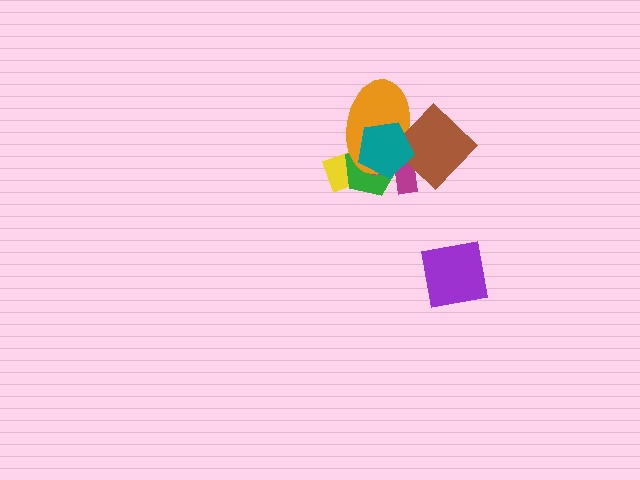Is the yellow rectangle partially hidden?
Yes, it is partially covered by another shape.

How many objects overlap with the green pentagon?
4 objects overlap with the green pentagon.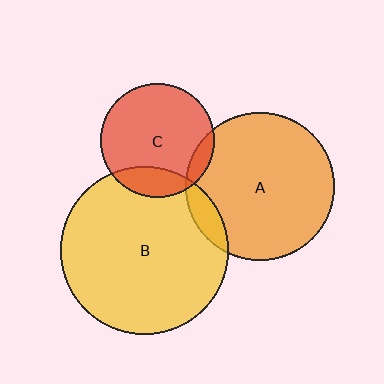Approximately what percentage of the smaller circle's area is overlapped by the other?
Approximately 15%.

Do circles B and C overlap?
Yes.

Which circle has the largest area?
Circle B (yellow).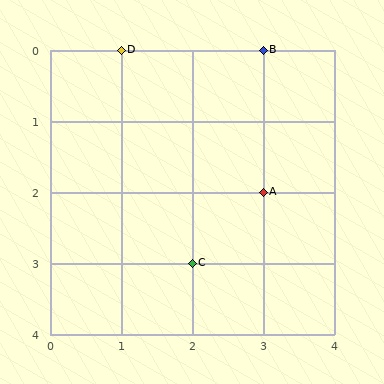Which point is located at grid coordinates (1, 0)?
Point D is at (1, 0).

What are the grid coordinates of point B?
Point B is at grid coordinates (3, 0).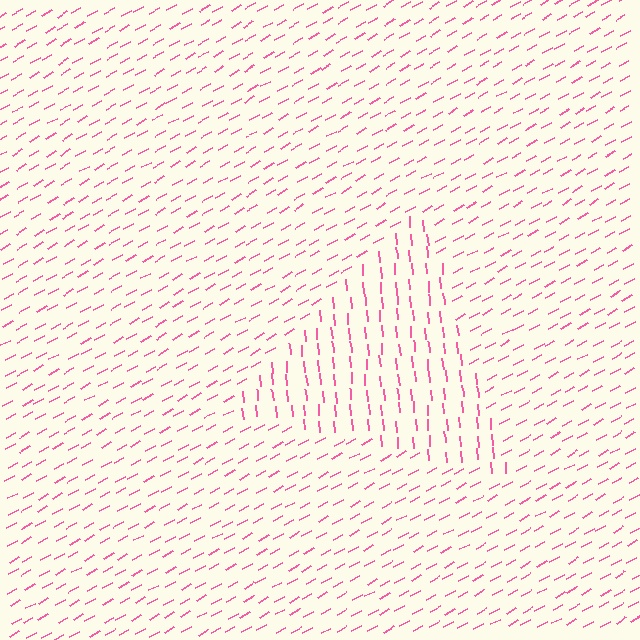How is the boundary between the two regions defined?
The boundary is defined purely by a change in line orientation (approximately 66 degrees difference). All lines are the same color and thickness.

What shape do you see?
I see a triangle.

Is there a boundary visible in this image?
Yes, there is a texture boundary formed by a change in line orientation.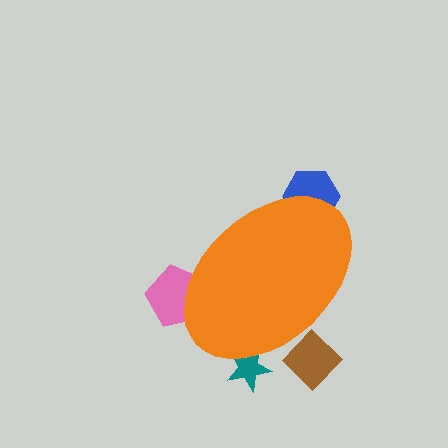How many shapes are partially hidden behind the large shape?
4 shapes are partially hidden.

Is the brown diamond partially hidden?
Yes, the brown diamond is partially hidden behind the orange ellipse.